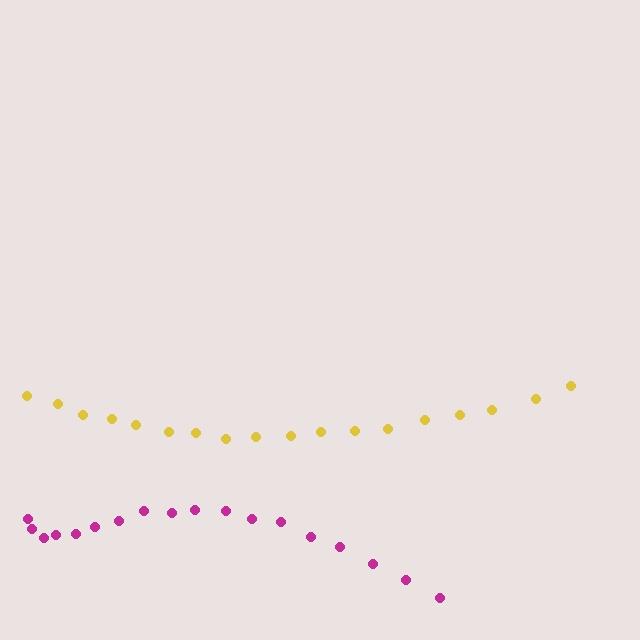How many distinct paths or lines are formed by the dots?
There are 2 distinct paths.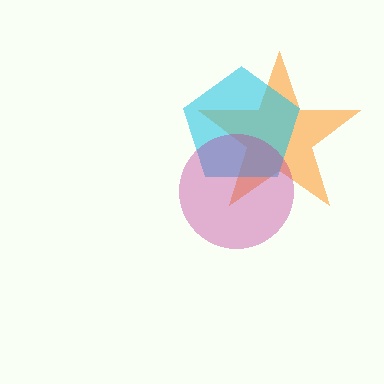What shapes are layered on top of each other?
The layered shapes are: an orange star, a cyan pentagon, a magenta circle.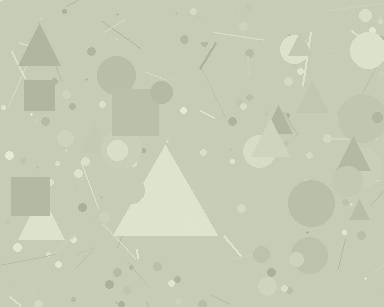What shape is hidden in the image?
A triangle is hidden in the image.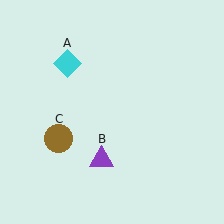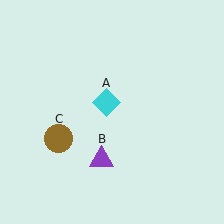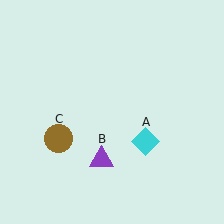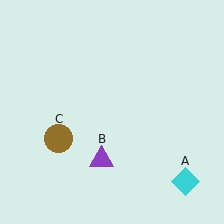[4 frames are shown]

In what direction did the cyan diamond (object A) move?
The cyan diamond (object A) moved down and to the right.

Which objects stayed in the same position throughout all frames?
Purple triangle (object B) and brown circle (object C) remained stationary.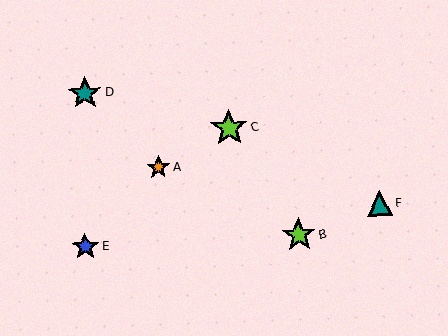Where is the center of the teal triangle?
The center of the teal triangle is at (380, 204).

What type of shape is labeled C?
Shape C is a lime star.